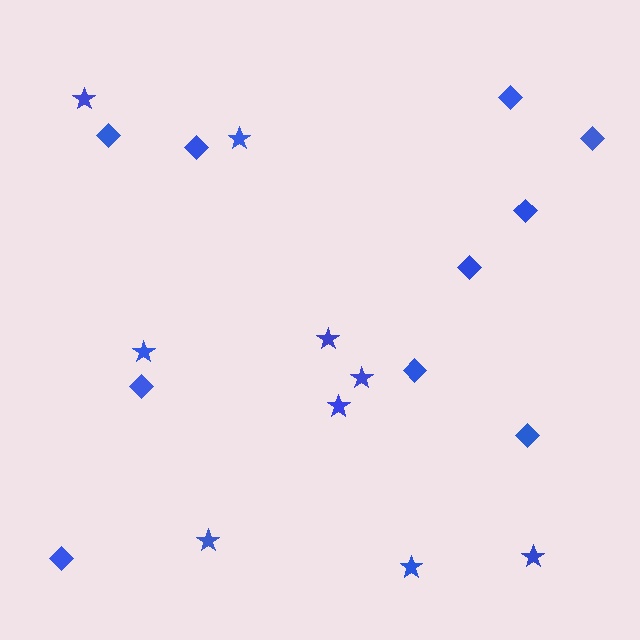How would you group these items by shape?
There are 2 groups: one group of stars (9) and one group of diamonds (10).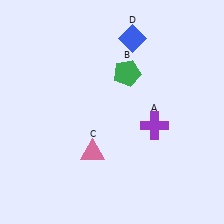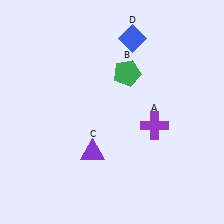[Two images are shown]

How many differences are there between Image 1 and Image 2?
There is 1 difference between the two images.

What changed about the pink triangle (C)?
In Image 1, C is pink. In Image 2, it changed to purple.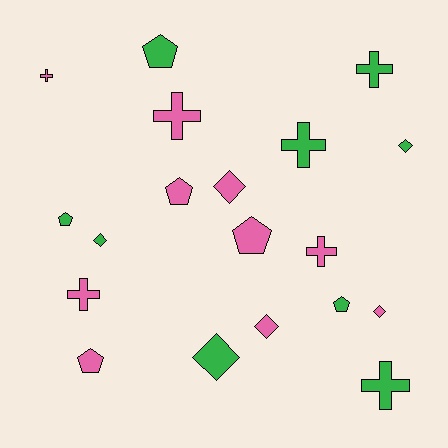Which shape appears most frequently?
Cross, with 7 objects.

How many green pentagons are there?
There are 3 green pentagons.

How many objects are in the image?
There are 19 objects.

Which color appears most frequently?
Pink, with 10 objects.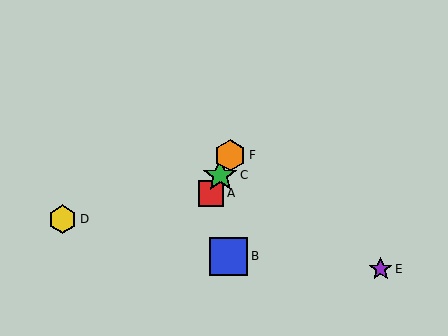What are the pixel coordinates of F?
Object F is at (230, 155).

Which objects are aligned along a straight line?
Objects A, C, F are aligned along a straight line.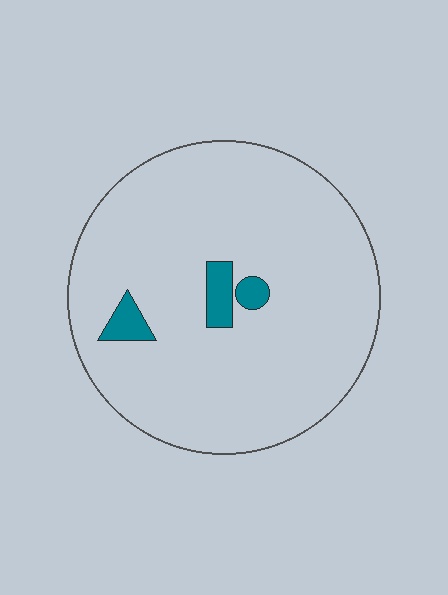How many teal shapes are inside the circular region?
3.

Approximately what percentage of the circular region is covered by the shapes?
Approximately 5%.